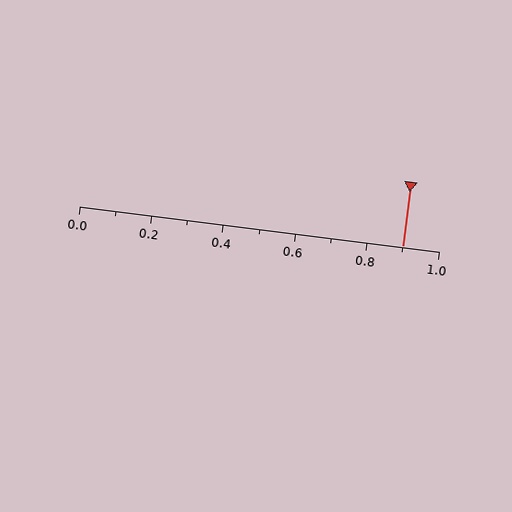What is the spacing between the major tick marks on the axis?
The major ticks are spaced 0.2 apart.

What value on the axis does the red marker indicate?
The marker indicates approximately 0.9.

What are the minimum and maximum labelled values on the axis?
The axis runs from 0.0 to 1.0.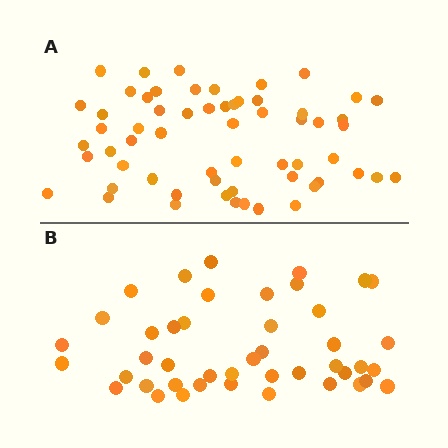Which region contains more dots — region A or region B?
Region A (the top region) has more dots.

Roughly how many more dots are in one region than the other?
Region A has approximately 15 more dots than region B.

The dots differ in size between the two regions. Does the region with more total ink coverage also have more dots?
No. Region B has more total ink coverage because its dots are larger, but region A actually contains more individual dots. Total area can be misleading — the number of items is what matters here.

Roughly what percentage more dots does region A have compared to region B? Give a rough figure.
About 35% more.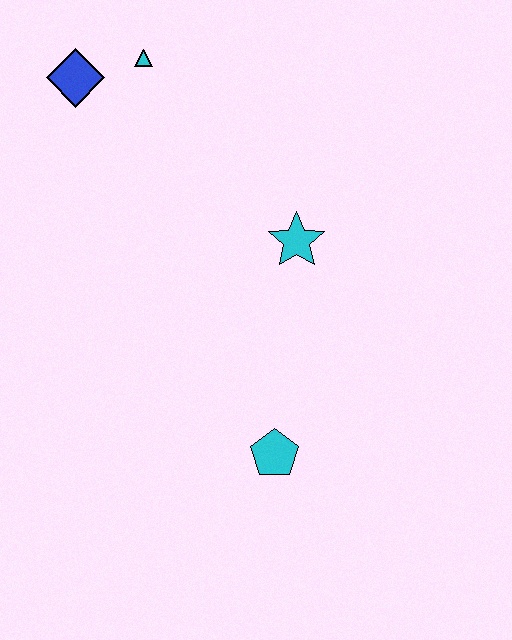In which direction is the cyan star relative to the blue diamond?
The cyan star is to the right of the blue diamond.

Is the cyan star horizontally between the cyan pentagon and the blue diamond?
No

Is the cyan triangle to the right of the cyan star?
No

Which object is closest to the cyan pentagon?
The cyan star is closest to the cyan pentagon.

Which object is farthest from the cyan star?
The blue diamond is farthest from the cyan star.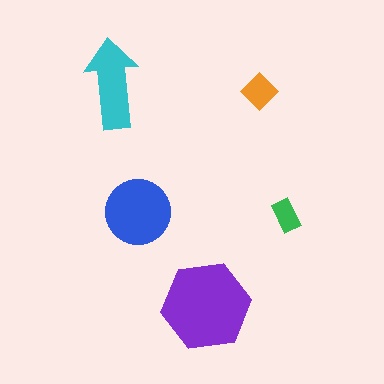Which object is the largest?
The purple hexagon.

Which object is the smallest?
The green rectangle.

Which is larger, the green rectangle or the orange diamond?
The orange diamond.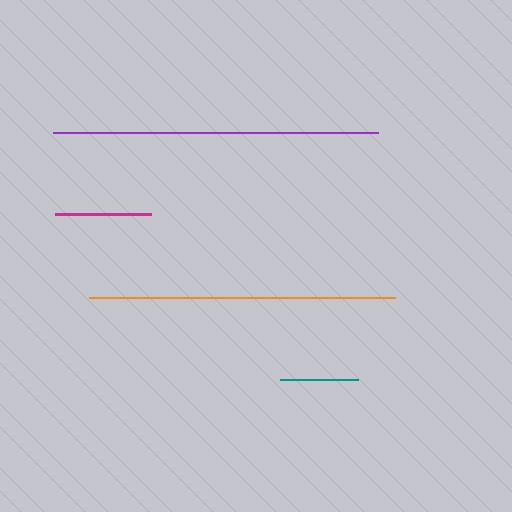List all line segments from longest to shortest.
From longest to shortest: purple, orange, magenta, teal.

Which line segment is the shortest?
The teal line is the shortest at approximately 78 pixels.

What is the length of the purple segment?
The purple segment is approximately 325 pixels long.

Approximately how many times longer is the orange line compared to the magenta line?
The orange line is approximately 3.2 times the length of the magenta line.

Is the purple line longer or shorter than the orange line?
The purple line is longer than the orange line.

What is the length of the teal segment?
The teal segment is approximately 78 pixels long.